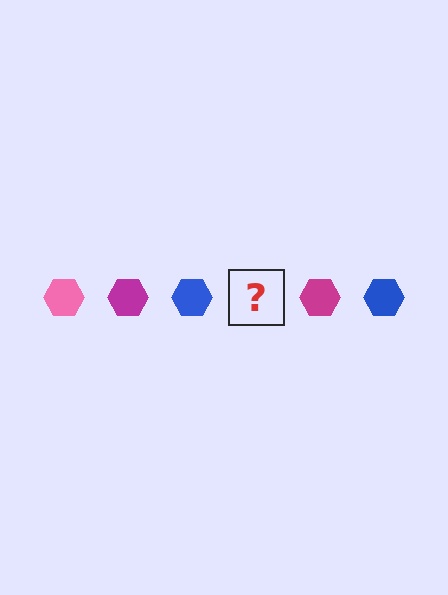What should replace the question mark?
The question mark should be replaced with a pink hexagon.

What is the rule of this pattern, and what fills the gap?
The rule is that the pattern cycles through pink, magenta, blue hexagons. The gap should be filled with a pink hexagon.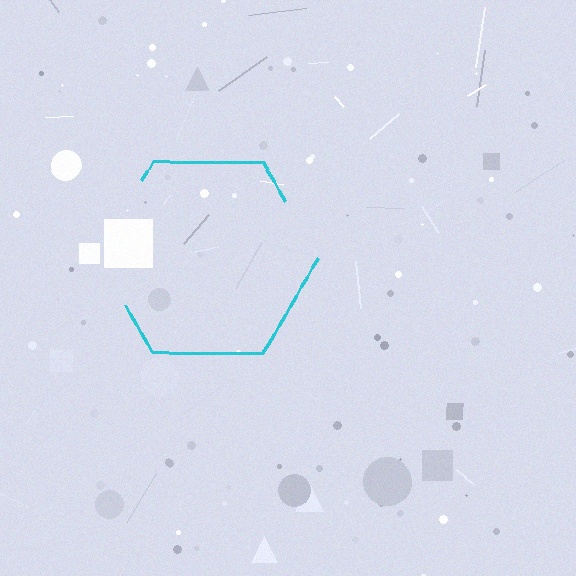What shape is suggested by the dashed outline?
The dashed outline suggests a hexagon.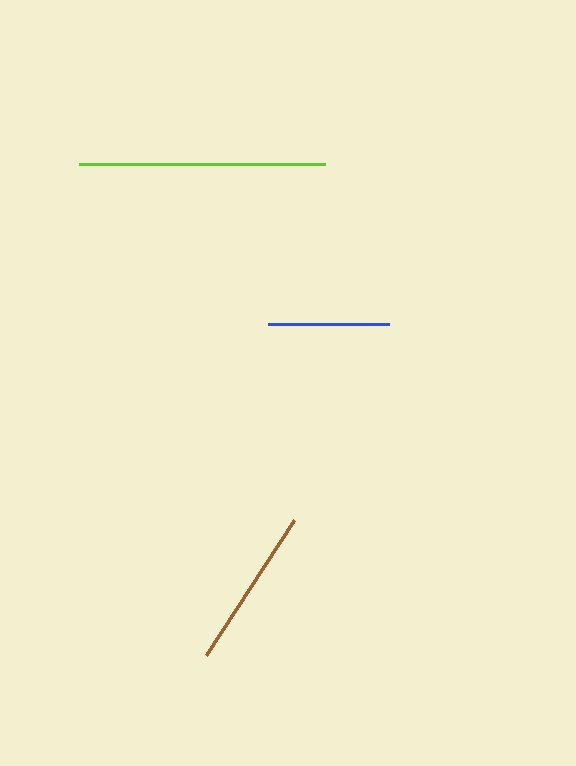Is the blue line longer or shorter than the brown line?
The brown line is longer than the blue line.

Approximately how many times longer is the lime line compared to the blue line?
The lime line is approximately 2.0 times the length of the blue line.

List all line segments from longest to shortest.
From longest to shortest: lime, brown, blue.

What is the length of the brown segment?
The brown segment is approximately 161 pixels long.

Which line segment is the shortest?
The blue line is the shortest at approximately 121 pixels.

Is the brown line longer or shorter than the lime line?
The lime line is longer than the brown line.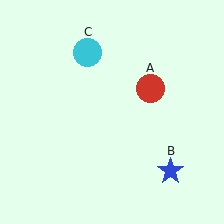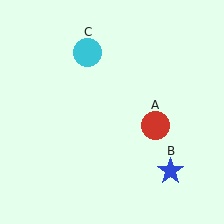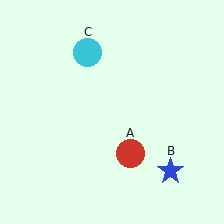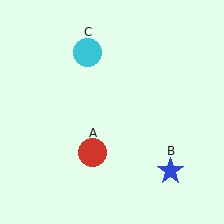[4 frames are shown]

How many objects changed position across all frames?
1 object changed position: red circle (object A).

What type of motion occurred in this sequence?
The red circle (object A) rotated clockwise around the center of the scene.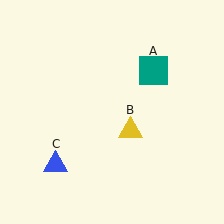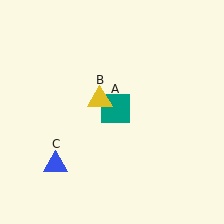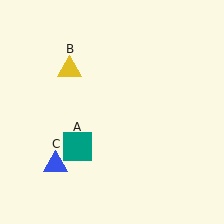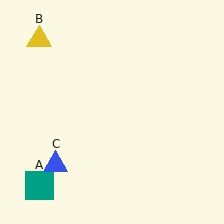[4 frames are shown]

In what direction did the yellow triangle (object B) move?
The yellow triangle (object B) moved up and to the left.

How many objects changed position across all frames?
2 objects changed position: teal square (object A), yellow triangle (object B).